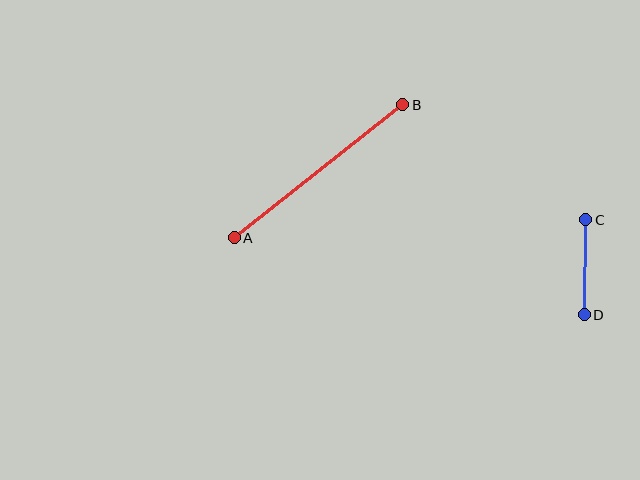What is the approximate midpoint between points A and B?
The midpoint is at approximately (318, 171) pixels.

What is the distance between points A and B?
The distance is approximately 214 pixels.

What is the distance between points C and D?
The distance is approximately 95 pixels.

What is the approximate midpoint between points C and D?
The midpoint is at approximately (585, 267) pixels.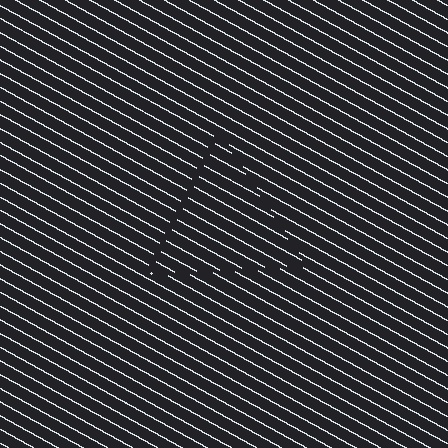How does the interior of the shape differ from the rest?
The interior of the shape contains the same grating, shifted by half a period — the contour is defined by the phase discontinuity where line-ends from the inner and outer gratings abut.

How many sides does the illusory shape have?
3 sides — the line-ends trace a triangle.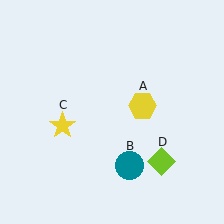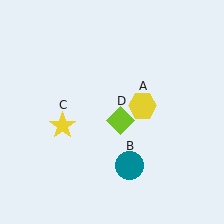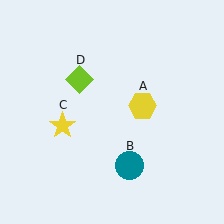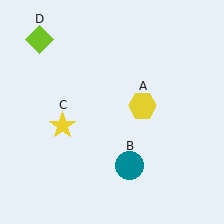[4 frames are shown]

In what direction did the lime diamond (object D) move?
The lime diamond (object D) moved up and to the left.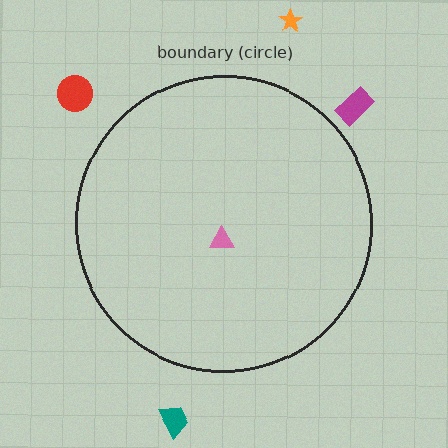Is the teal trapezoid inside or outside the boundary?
Outside.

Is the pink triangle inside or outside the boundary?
Inside.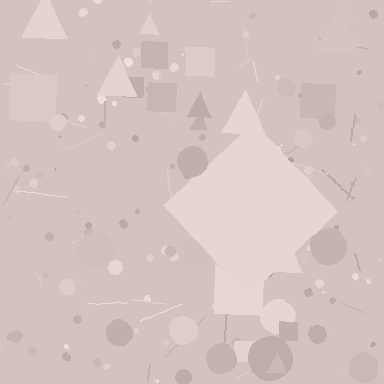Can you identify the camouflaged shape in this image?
The camouflaged shape is a diamond.